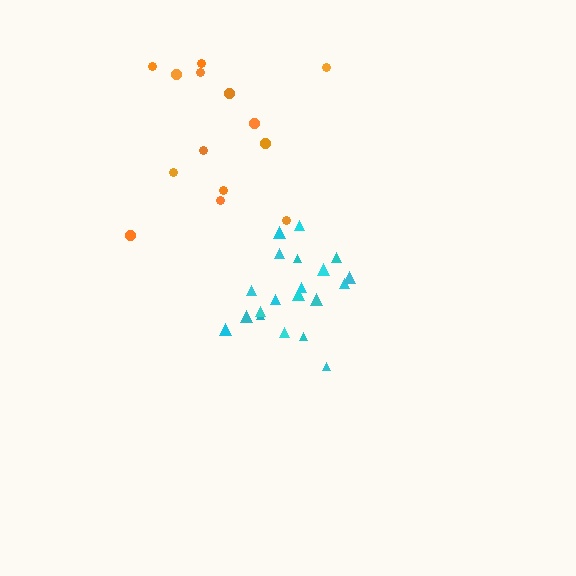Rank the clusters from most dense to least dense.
cyan, orange.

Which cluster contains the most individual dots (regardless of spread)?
Cyan (20).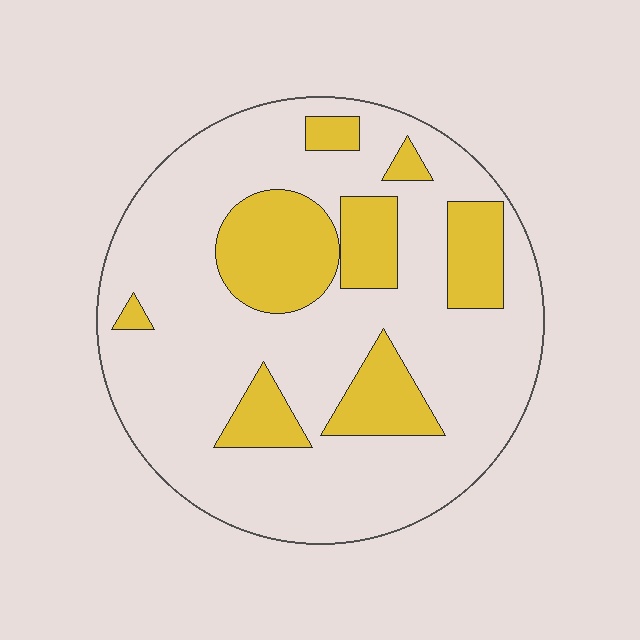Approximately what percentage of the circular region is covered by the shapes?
Approximately 25%.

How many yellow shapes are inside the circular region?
8.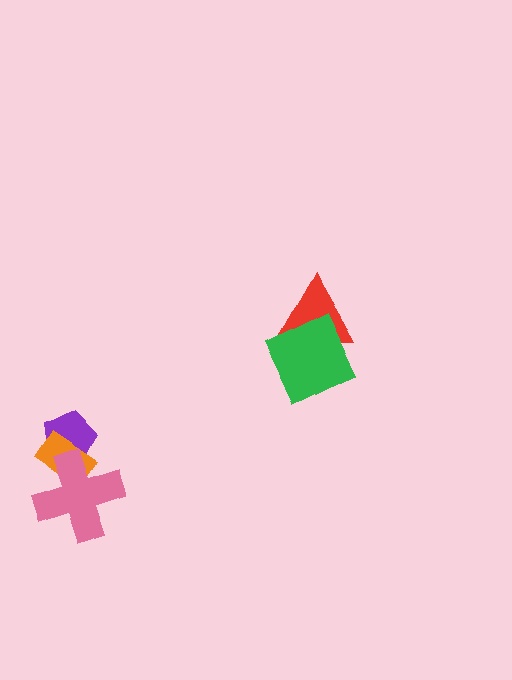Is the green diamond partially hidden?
No, no other shape covers it.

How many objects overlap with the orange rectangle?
2 objects overlap with the orange rectangle.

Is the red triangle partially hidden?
Yes, it is partially covered by another shape.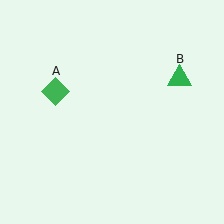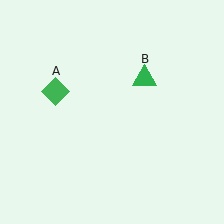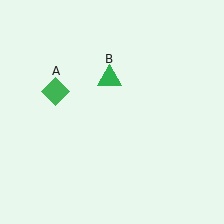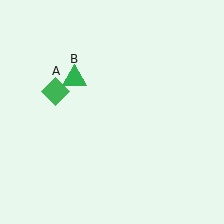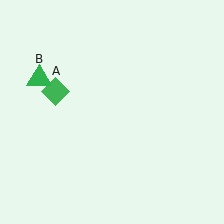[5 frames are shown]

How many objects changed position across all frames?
1 object changed position: green triangle (object B).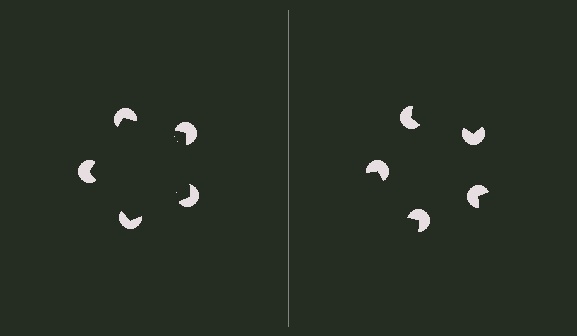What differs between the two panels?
The pac-man discs are positioned identically on both sides; only the wedge orientations differ. On the left they align to a pentagon; on the right they are misaligned.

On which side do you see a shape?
An illusory pentagon appears on the left side. On the right side the wedge cuts are rotated, so no coherent shape forms.